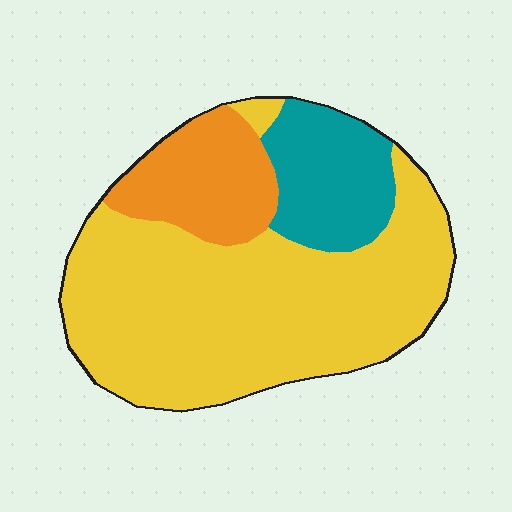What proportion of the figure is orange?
Orange takes up about one sixth (1/6) of the figure.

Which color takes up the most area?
Yellow, at roughly 65%.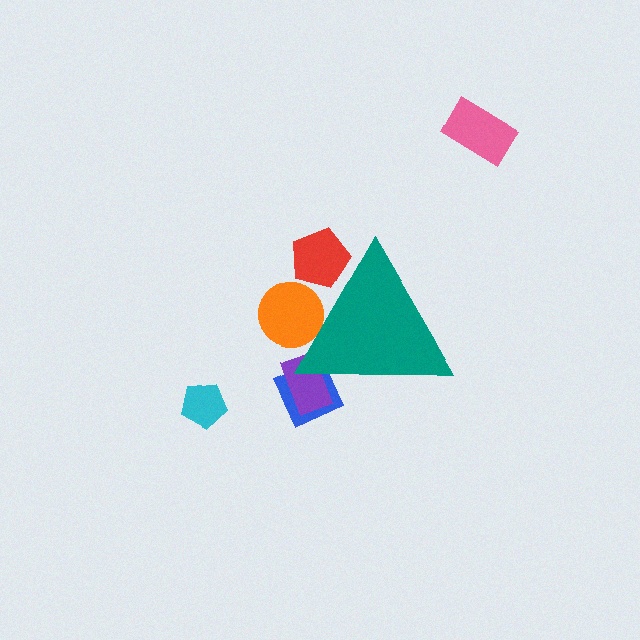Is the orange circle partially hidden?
Yes, the orange circle is partially hidden behind the teal triangle.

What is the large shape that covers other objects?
A teal triangle.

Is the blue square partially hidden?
Yes, the blue square is partially hidden behind the teal triangle.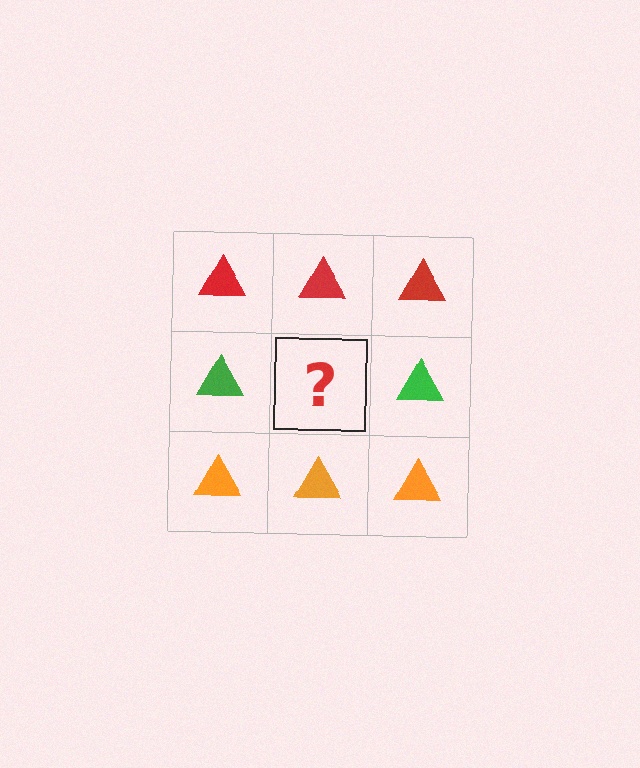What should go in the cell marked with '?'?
The missing cell should contain a green triangle.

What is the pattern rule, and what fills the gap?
The rule is that each row has a consistent color. The gap should be filled with a green triangle.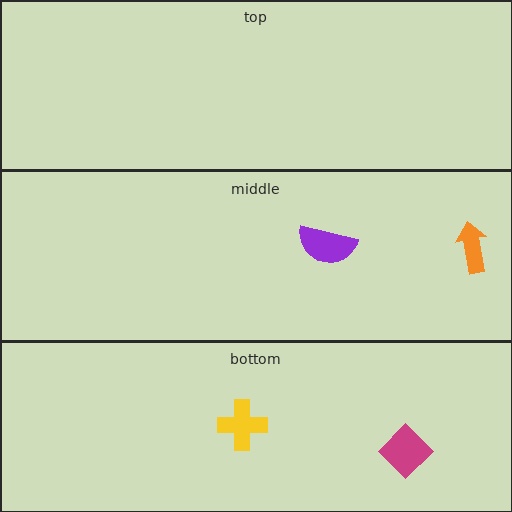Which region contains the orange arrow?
The middle region.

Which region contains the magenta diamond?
The bottom region.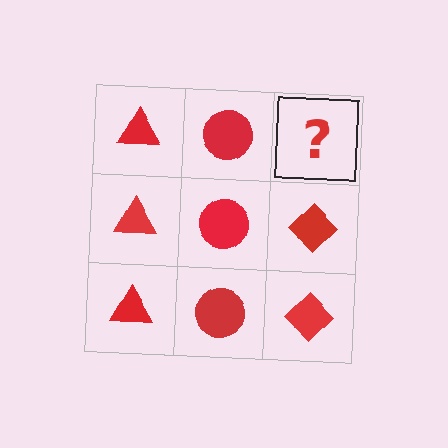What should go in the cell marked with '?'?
The missing cell should contain a red diamond.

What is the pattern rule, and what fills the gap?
The rule is that each column has a consistent shape. The gap should be filled with a red diamond.